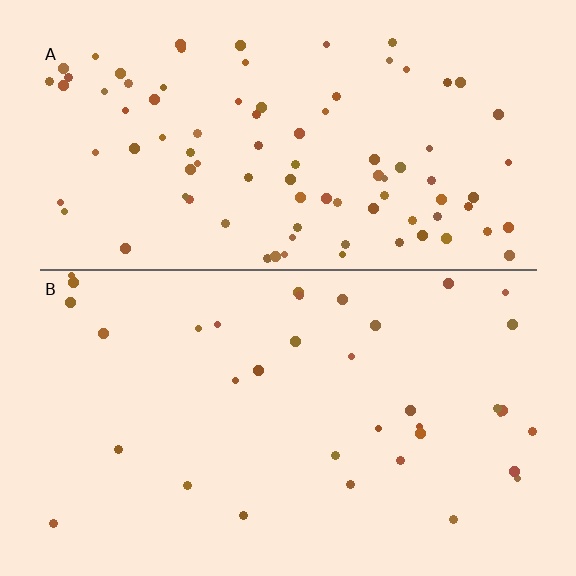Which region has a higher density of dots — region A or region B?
A (the top).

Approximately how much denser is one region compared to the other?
Approximately 2.5× — region A over region B.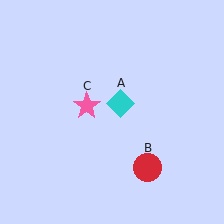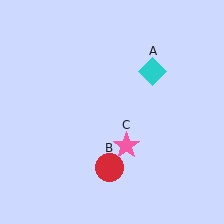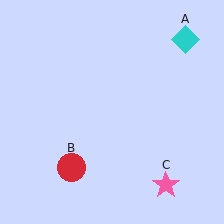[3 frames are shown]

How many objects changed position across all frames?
3 objects changed position: cyan diamond (object A), red circle (object B), pink star (object C).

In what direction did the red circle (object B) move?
The red circle (object B) moved left.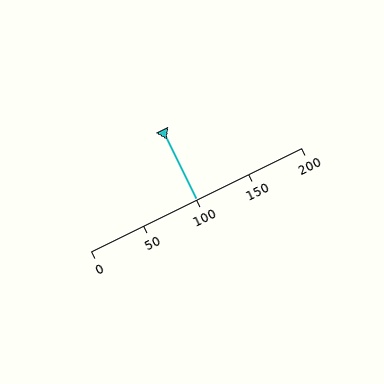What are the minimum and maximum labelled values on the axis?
The axis runs from 0 to 200.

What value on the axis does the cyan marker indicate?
The marker indicates approximately 100.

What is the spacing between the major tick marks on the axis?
The major ticks are spaced 50 apart.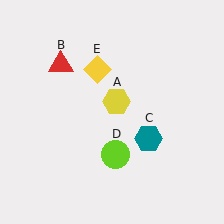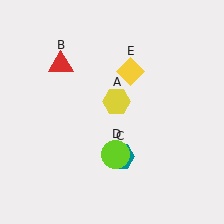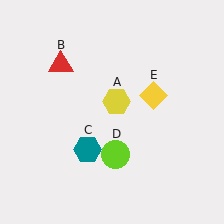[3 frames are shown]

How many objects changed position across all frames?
2 objects changed position: teal hexagon (object C), yellow diamond (object E).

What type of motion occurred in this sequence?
The teal hexagon (object C), yellow diamond (object E) rotated clockwise around the center of the scene.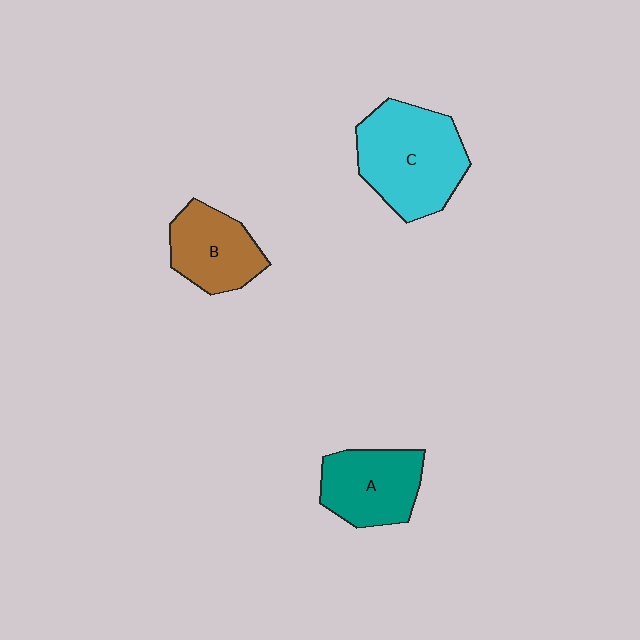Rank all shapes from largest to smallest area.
From largest to smallest: C (cyan), A (teal), B (brown).